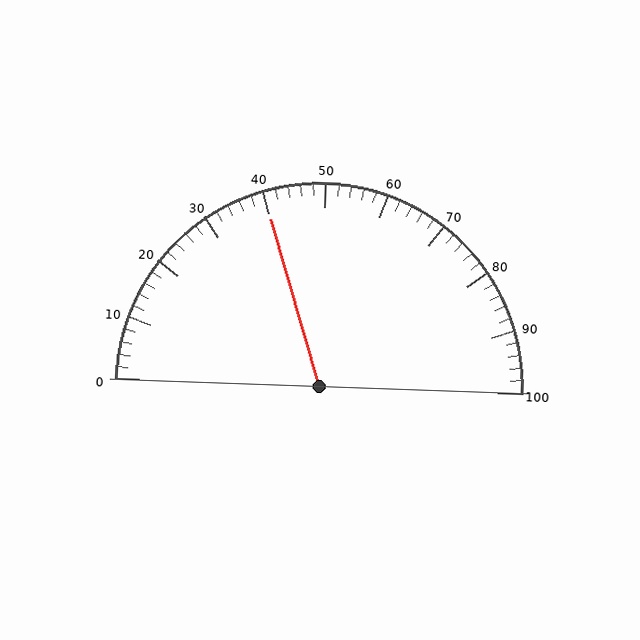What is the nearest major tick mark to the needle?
The nearest major tick mark is 40.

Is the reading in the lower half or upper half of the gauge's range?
The reading is in the lower half of the range (0 to 100).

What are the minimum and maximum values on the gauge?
The gauge ranges from 0 to 100.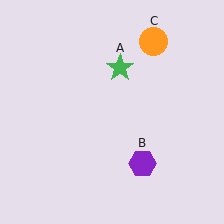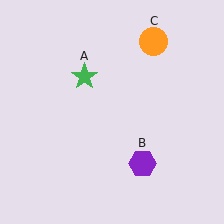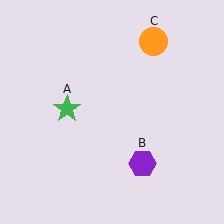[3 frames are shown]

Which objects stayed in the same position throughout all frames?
Purple hexagon (object B) and orange circle (object C) remained stationary.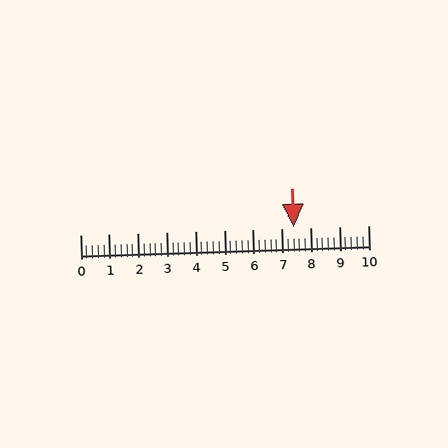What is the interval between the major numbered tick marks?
The major tick marks are spaced 1 units apart.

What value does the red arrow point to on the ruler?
The red arrow points to approximately 7.4.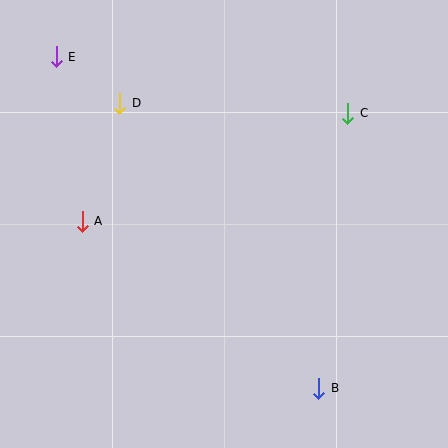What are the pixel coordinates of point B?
Point B is at (319, 388).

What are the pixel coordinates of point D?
Point D is at (120, 103).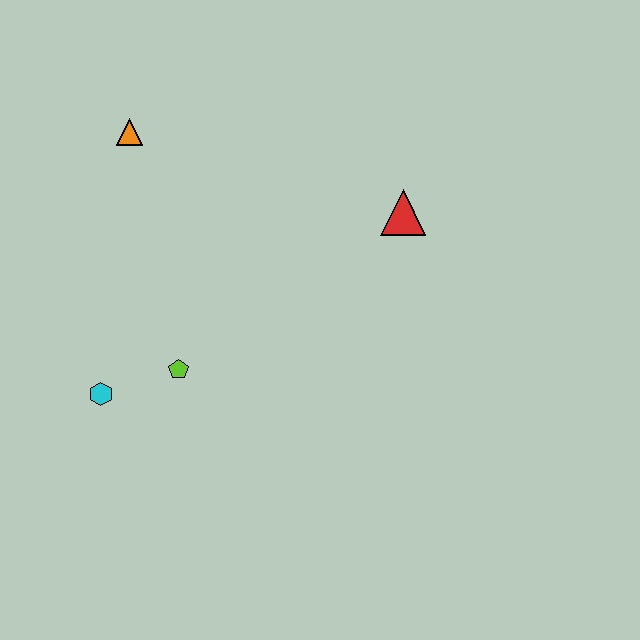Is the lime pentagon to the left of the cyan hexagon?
No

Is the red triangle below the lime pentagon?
No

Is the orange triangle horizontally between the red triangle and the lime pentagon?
No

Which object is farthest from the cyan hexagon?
The red triangle is farthest from the cyan hexagon.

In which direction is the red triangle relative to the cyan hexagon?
The red triangle is to the right of the cyan hexagon.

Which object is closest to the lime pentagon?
The cyan hexagon is closest to the lime pentagon.